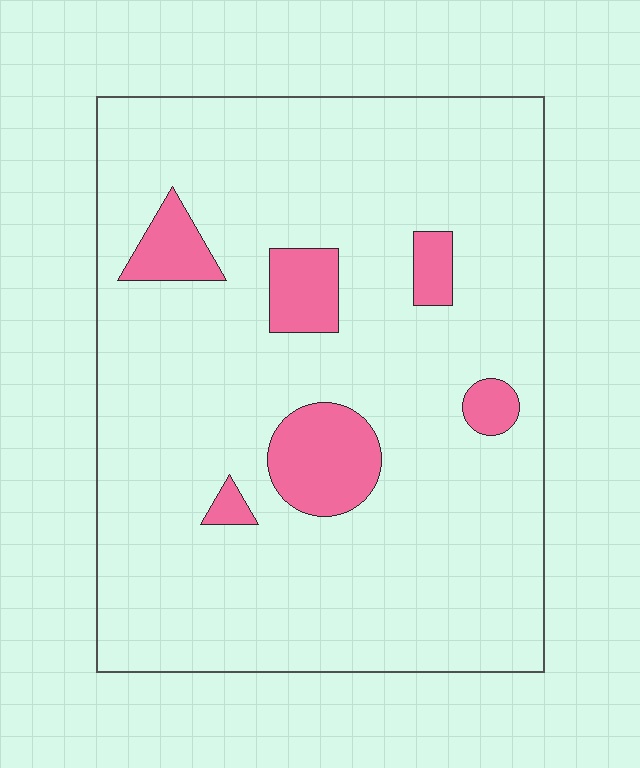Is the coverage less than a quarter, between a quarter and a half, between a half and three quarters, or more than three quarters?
Less than a quarter.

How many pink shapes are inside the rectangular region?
6.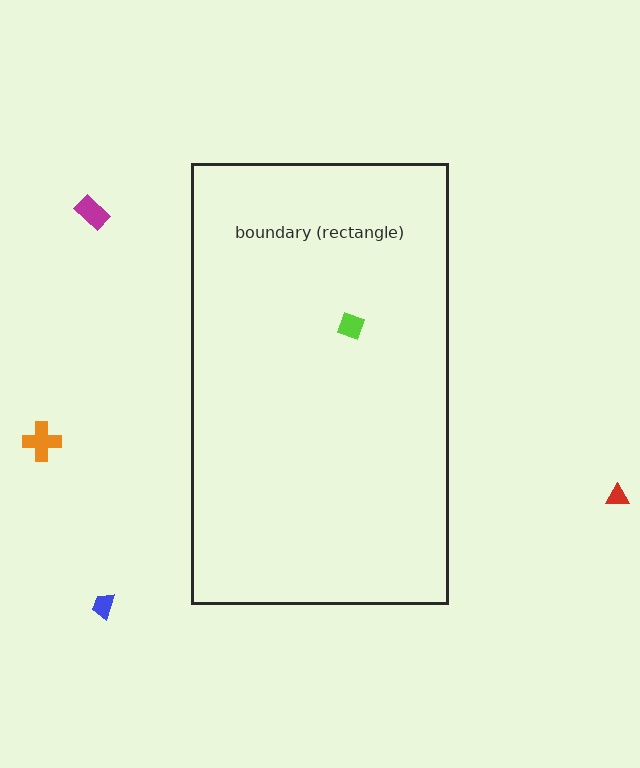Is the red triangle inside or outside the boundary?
Outside.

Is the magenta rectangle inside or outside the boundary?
Outside.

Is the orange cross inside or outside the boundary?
Outside.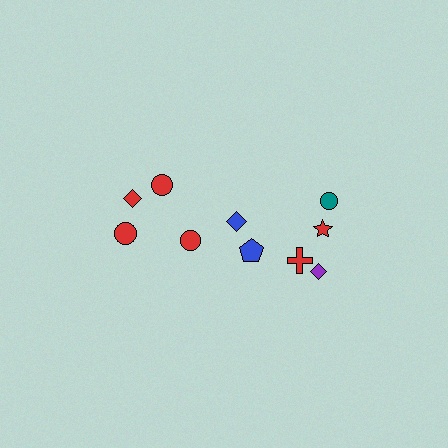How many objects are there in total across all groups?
There are 10 objects.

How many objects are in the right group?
There are 6 objects.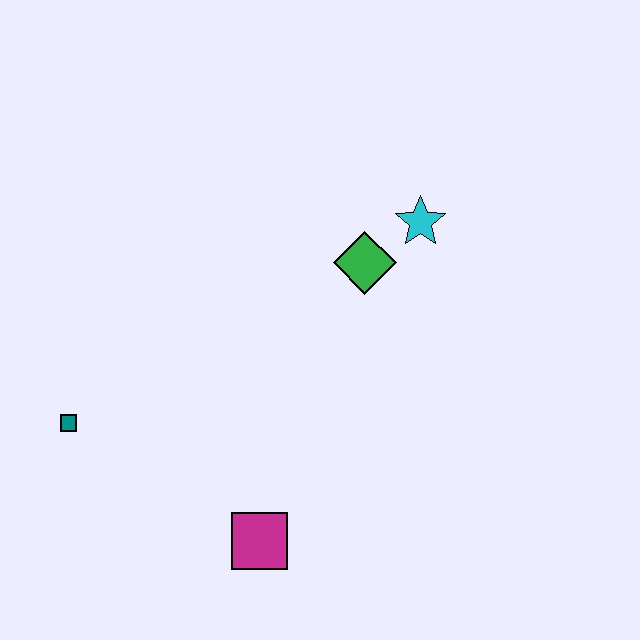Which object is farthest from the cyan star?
The teal square is farthest from the cyan star.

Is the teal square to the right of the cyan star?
No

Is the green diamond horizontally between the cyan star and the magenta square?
Yes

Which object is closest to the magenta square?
The teal square is closest to the magenta square.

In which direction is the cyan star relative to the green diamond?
The cyan star is to the right of the green diamond.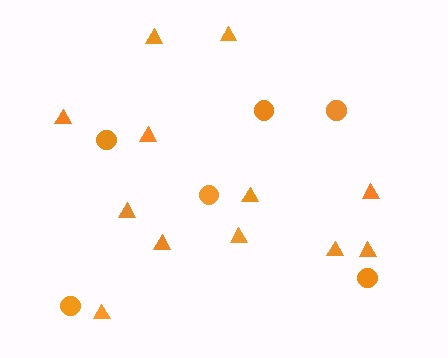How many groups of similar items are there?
There are 2 groups: one group of triangles (12) and one group of circles (6).